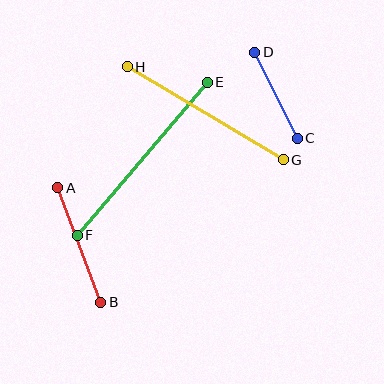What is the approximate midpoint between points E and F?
The midpoint is at approximately (142, 159) pixels.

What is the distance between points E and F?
The distance is approximately 201 pixels.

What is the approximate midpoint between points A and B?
The midpoint is at approximately (79, 245) pixels.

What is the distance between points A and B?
The distance is approximately 122 pixels.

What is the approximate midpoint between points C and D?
The midpoint is at approximately (276, 95) pixels.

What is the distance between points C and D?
The distance is approximately 96 pixels.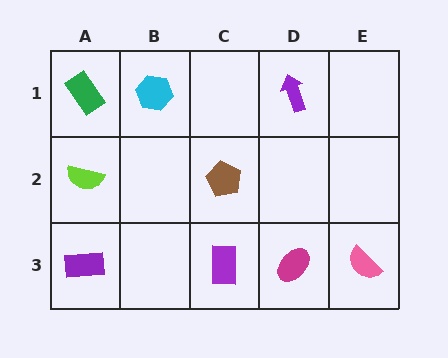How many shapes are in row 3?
4 shapes.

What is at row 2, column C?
A brown pentagon.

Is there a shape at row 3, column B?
No, that cell is empty.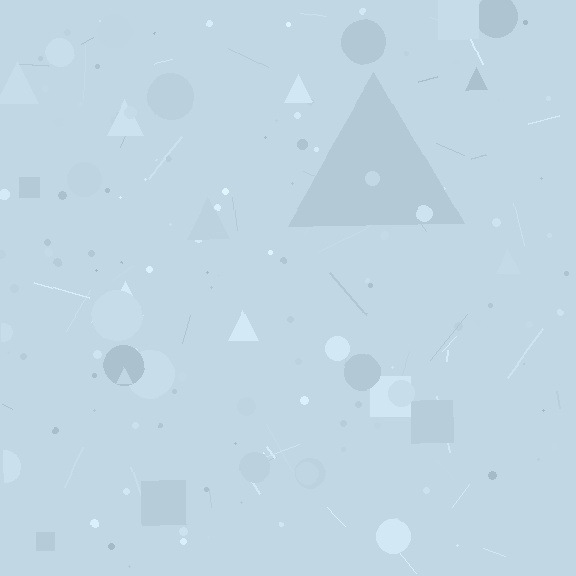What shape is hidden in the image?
A triangle is hidden in the image.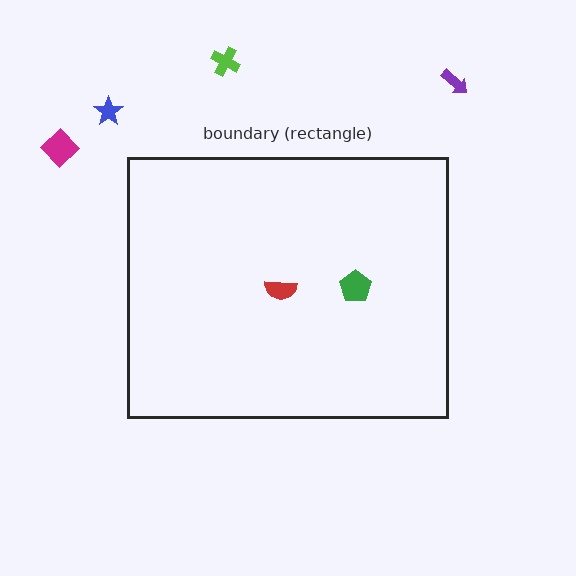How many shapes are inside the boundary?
2 inside, 4 outside.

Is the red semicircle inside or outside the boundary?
Inside.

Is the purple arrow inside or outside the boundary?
Outside.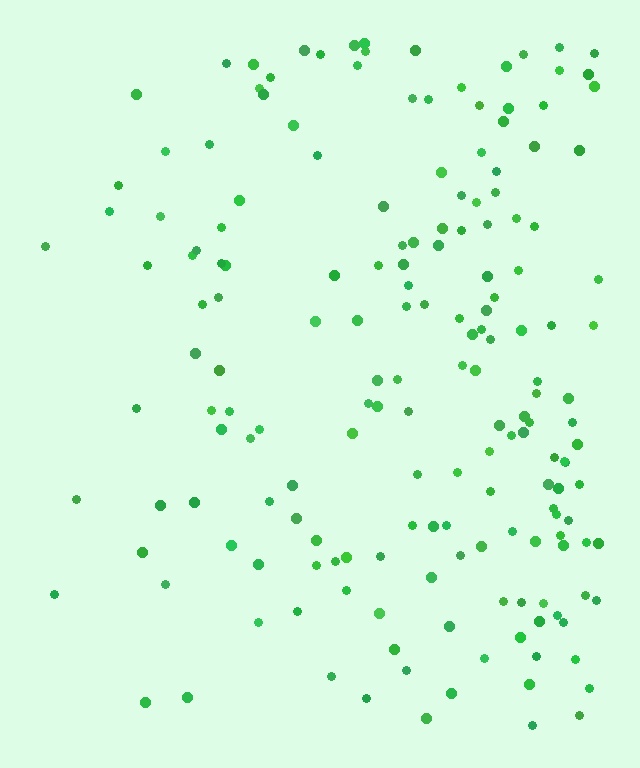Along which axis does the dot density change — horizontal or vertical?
Horizontal.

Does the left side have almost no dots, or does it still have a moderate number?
Still a moderate number, just noticeably fewer than the right.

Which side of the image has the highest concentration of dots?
The right.